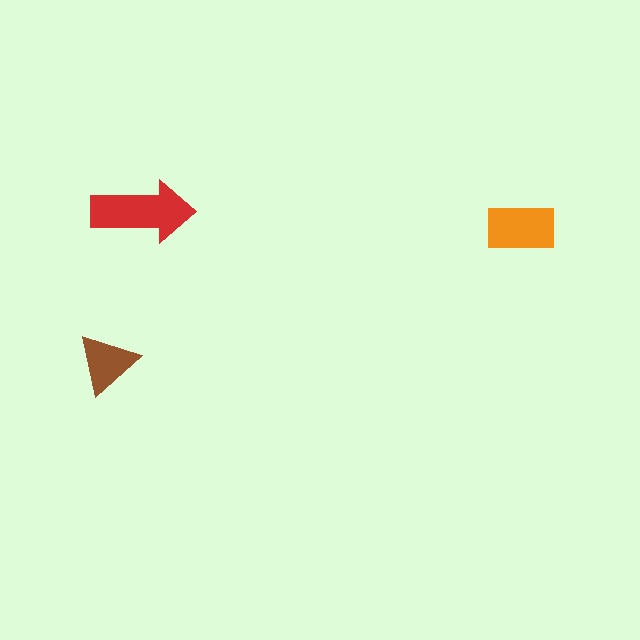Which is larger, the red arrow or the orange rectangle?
The red arrow.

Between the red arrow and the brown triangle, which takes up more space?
The red arrow.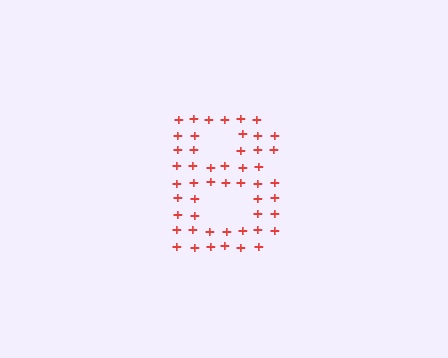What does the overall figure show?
The overall figure shows the letter B.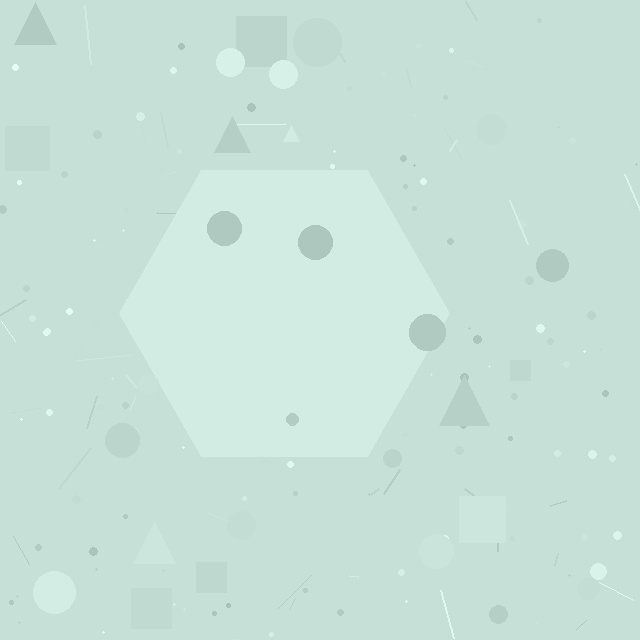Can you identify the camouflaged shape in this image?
The camouflaged shape is a hexagon.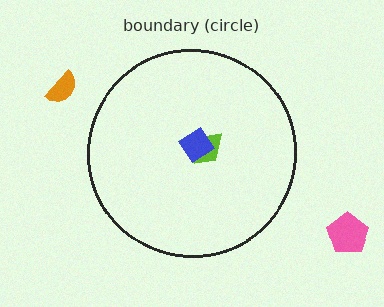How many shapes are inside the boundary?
2 inside, 2 outside.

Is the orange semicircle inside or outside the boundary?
Outside.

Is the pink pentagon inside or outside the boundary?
Outside.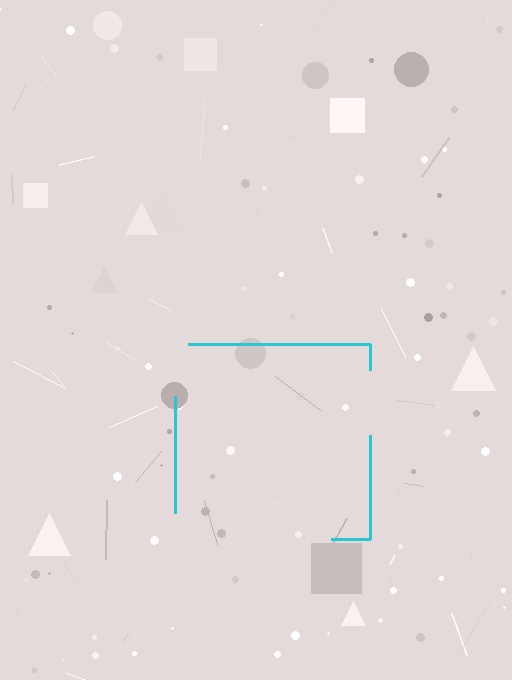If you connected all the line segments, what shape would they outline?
They would outline a square.